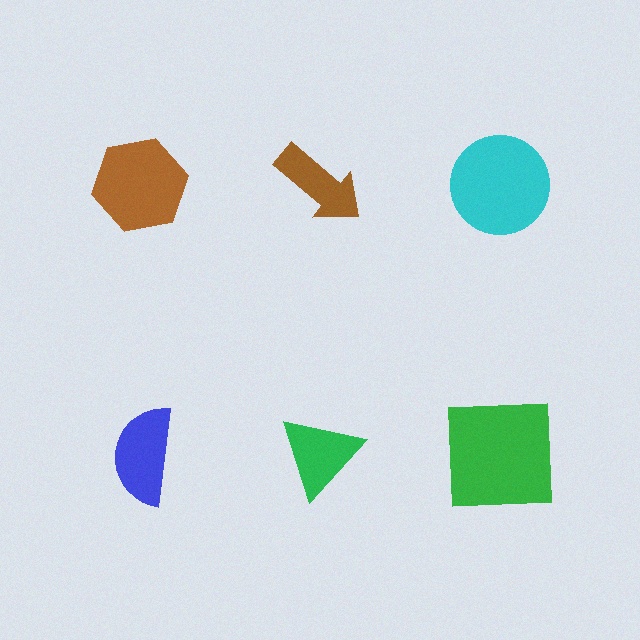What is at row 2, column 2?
A green triangle.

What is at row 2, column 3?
A green square.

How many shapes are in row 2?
3 shapes.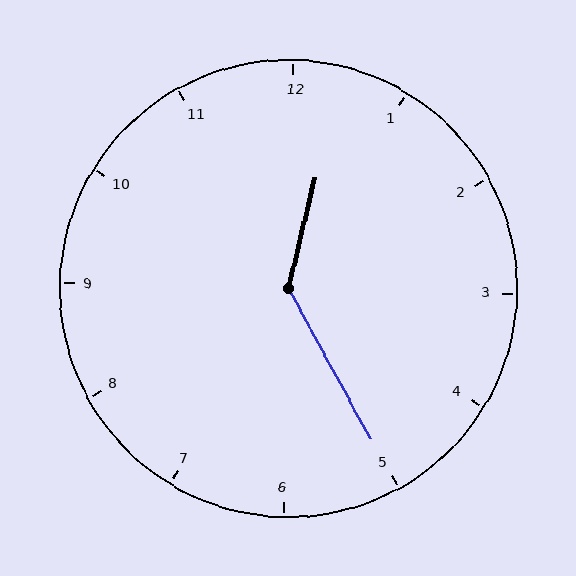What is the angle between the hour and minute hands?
Approximately 138 degrees.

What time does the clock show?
12:25.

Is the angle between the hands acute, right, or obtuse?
It is obtuse.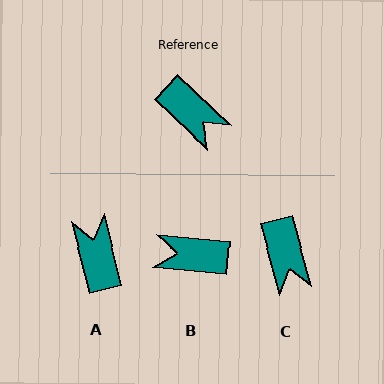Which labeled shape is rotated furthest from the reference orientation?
A, about 147 degrees away.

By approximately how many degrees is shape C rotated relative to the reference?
Approximately 32 degrees clockwise.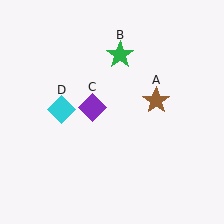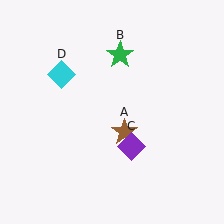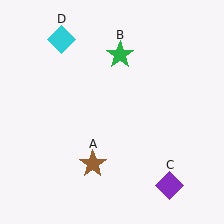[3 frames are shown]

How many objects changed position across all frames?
3 objects changed position: brown star (object A), purple diamond (object C), cyan diamond (object D).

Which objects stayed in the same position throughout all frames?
Green star (object B) remained stationary.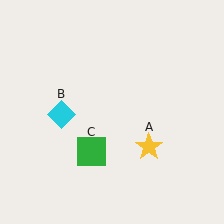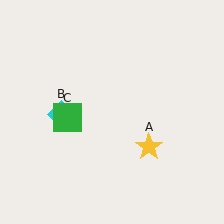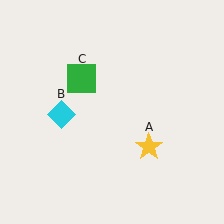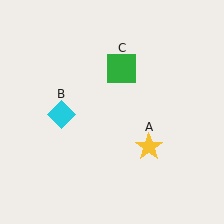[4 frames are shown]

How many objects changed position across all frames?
1 object changed position: green square (object C).